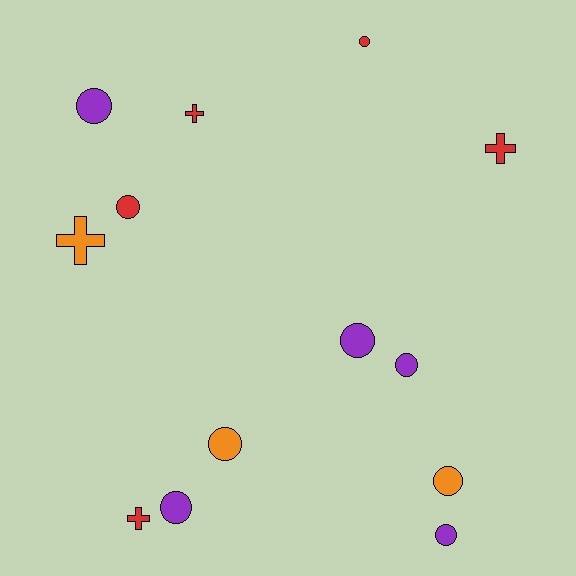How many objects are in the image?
There are 13 objects.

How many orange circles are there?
There are 2 orange circles.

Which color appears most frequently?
Purple, with 5 objects.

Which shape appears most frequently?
Circle, with 9 objects.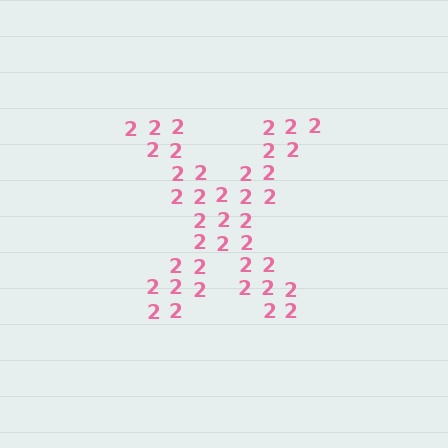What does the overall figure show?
The overall figure shows the letter X.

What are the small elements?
The small elements are digit 2's.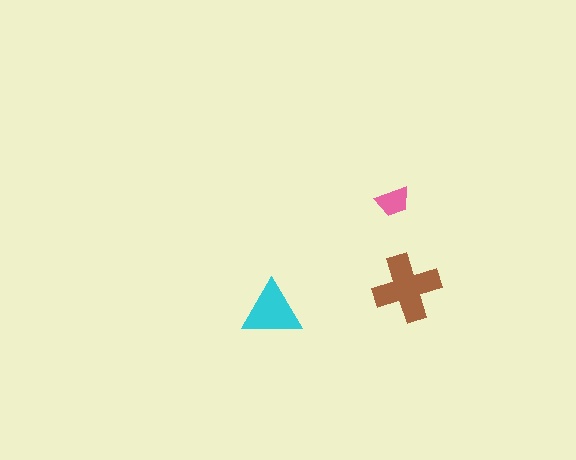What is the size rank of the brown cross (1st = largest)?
1st.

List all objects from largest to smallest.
The brown cross, the cyan triangle, the pink trapezoid.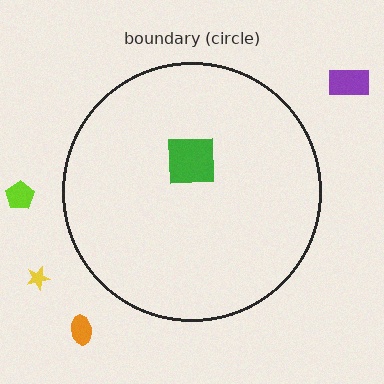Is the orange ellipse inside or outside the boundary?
Outside.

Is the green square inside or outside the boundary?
Inside.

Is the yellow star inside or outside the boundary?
Outside.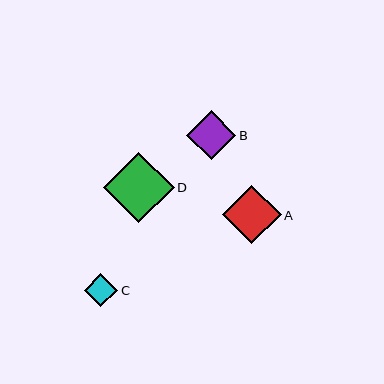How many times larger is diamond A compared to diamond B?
Diamond A is approximately 1.2 times the size of diamond B.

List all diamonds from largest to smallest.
From largest to smallest: D, A, B, C.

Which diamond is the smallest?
Diamond C is the smallest with a size of approximately 33 pixels.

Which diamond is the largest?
Diamond D is the largest with a size of approximately 71 pixels.